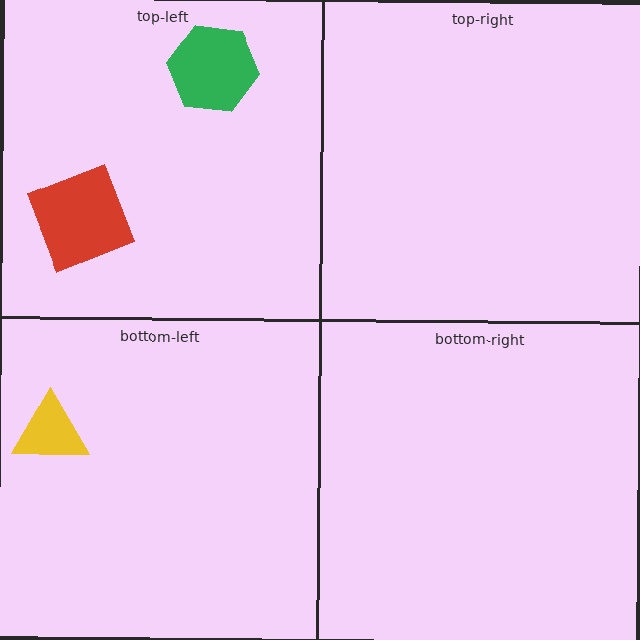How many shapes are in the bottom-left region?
1.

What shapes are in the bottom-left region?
The yellow triangle.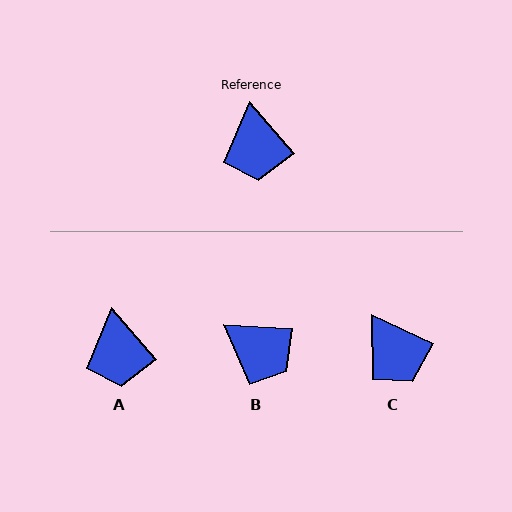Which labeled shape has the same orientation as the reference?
A.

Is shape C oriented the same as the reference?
No, it is off by about 24 degrees.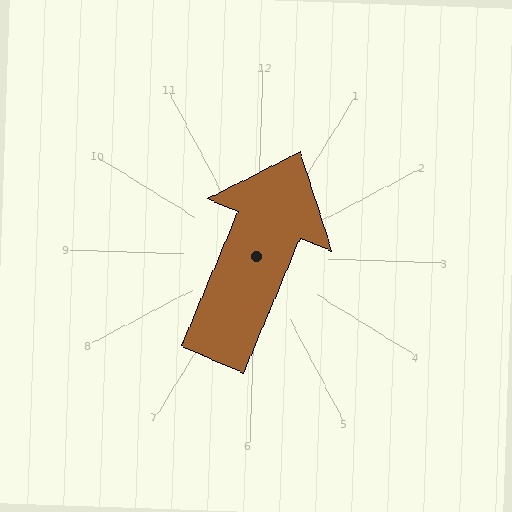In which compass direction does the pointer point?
North.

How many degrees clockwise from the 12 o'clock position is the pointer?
Approximately 21 degrees.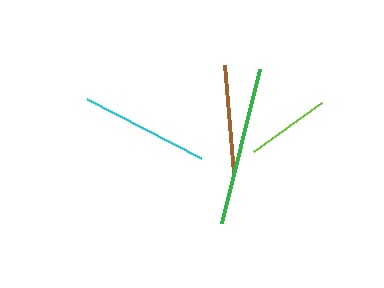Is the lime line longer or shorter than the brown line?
The brown line is longer than the lime line.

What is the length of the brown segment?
The brown segment is approximately 109 pixels long.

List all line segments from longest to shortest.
From longest to shortest: green, cyan, brown, lime.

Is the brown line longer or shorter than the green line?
The green line is longer than the brown line.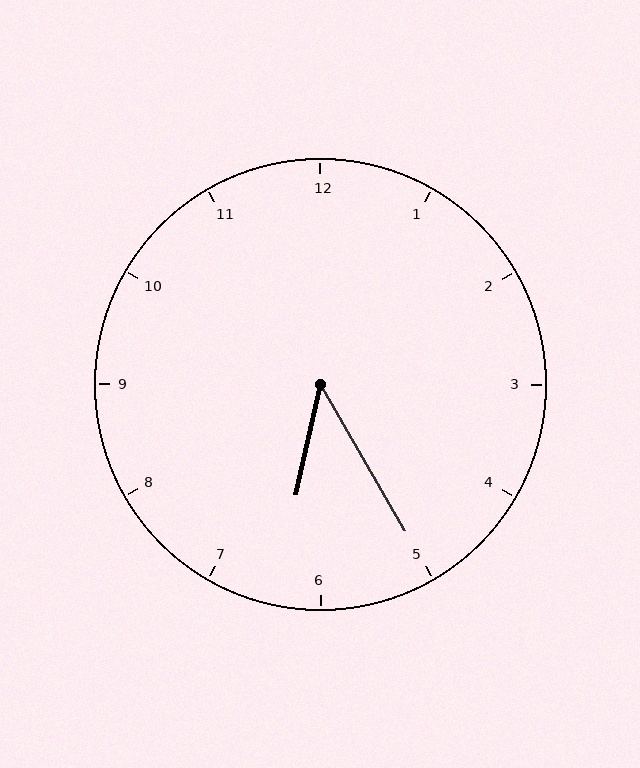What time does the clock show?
6:25.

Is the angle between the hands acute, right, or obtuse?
It is acute.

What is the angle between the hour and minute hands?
Approximately 42 degrees.